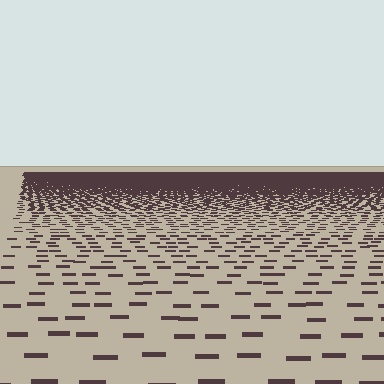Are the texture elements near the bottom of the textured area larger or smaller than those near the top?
Larger. Near the bottom, elements are closer to the viewer and appear at a bigger on-screen size.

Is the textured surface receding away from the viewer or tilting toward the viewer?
The surface is receding away from the viewer. Texture elements get smaller and denser toward the top.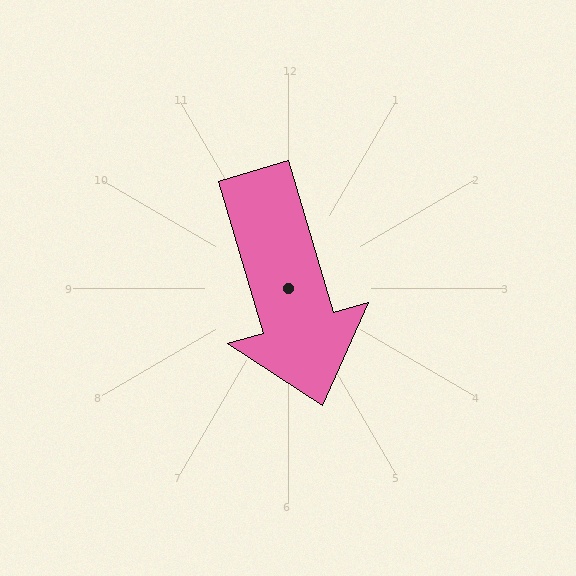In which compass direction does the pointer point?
South.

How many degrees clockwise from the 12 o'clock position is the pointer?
Approximately 164 degrees.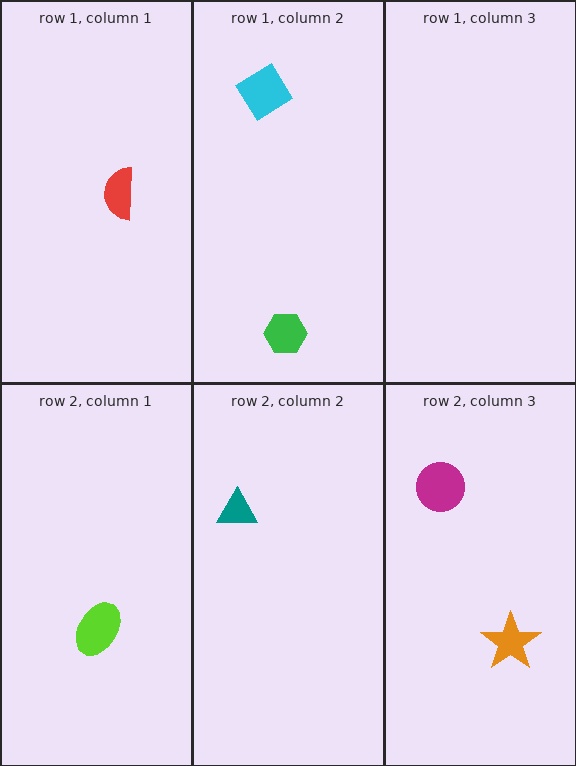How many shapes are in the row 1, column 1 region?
1.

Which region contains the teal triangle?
The row 2, column 2 region.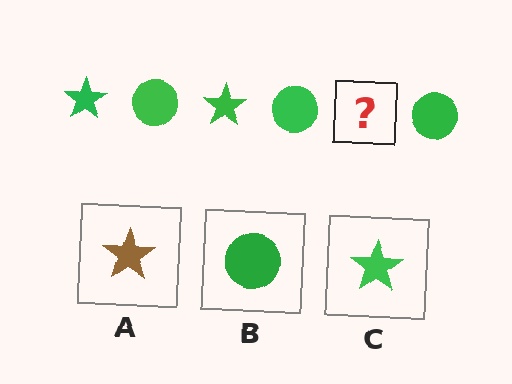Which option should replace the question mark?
Option C.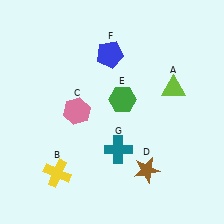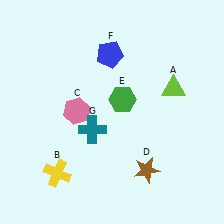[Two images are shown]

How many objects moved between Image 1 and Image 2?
1 object moved between the two images.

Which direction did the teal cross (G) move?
The teal cross (G) moved left.